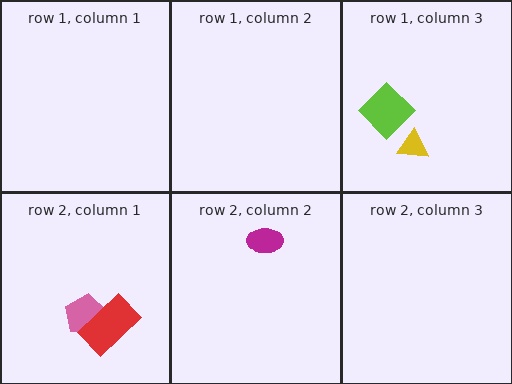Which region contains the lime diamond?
The row 1, column 3 region.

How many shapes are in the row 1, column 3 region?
2.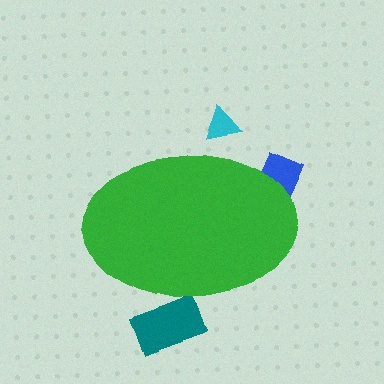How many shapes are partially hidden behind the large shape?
3 shapes are partially hidden.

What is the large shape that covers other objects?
A green ellipse.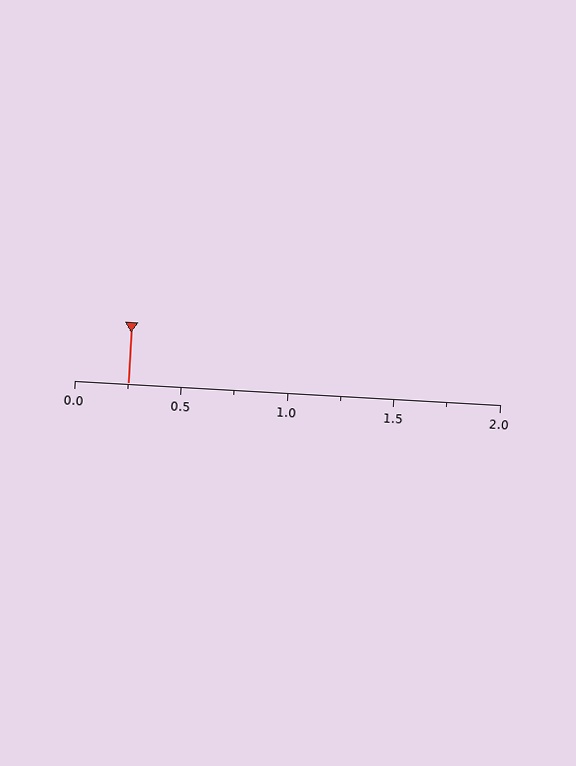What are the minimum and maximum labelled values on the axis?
The axis runs from 0.0 to 2.0.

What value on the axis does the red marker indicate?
The marker indicates approximately 0.25.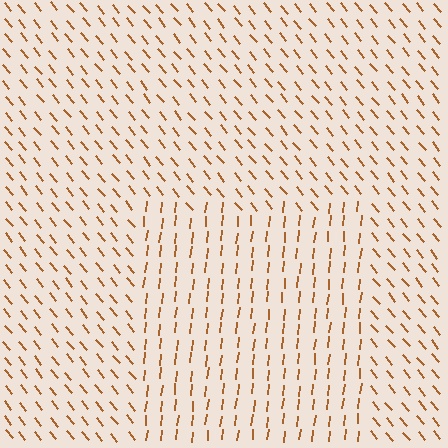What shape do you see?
I see a rectangle.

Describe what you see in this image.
The image is filled with small brown line segments. A rectangle region in the image has lines oriented differently from the surrounding lines, creating a visible texture boundary.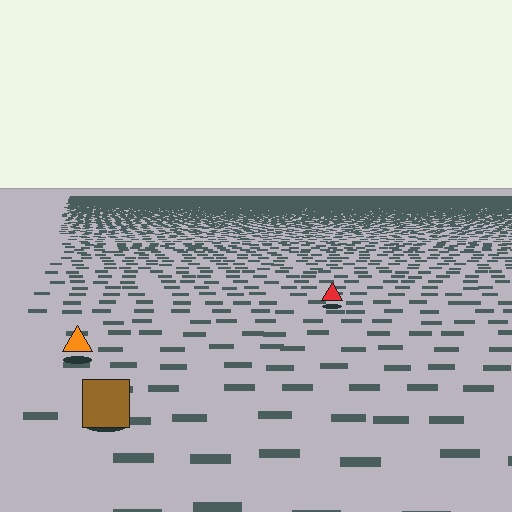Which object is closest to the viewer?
The brown square is closest. The texture marks near it are larger and more spread out.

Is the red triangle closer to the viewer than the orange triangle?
No. The orange triangle is closer — you can tell from the texture gradient: the ground texture is coarser near it.